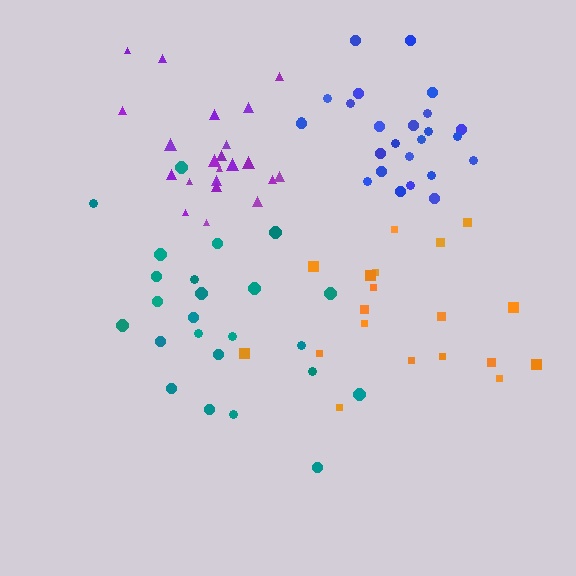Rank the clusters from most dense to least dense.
blue, purple, teal, orange.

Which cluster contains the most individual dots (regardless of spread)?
Blue (25).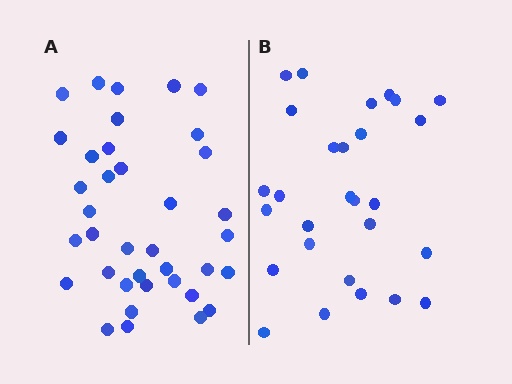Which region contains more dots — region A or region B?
Region A (the left region) has more dots.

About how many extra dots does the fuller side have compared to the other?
Region A has roughly 8 or so more dots than region B.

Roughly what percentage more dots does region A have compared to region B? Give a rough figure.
About 30% more.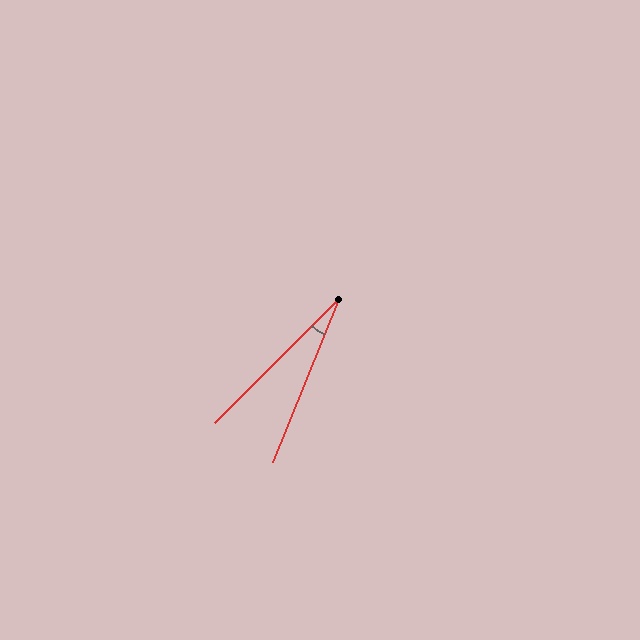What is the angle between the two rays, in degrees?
Approximately 23 degrees.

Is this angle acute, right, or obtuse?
It is acute.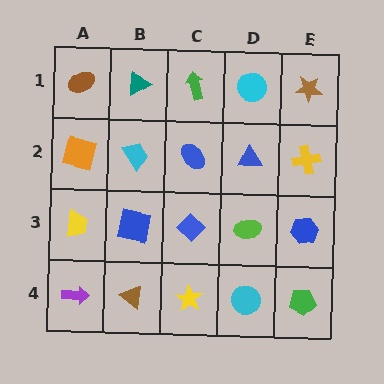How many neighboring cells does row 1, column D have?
3.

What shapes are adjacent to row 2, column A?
A brown ellipse (row 1, column A), a yellow trapezoid (row 3, column A), a cyan trapezoid (row 2, column B).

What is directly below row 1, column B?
A cyan trapezoid.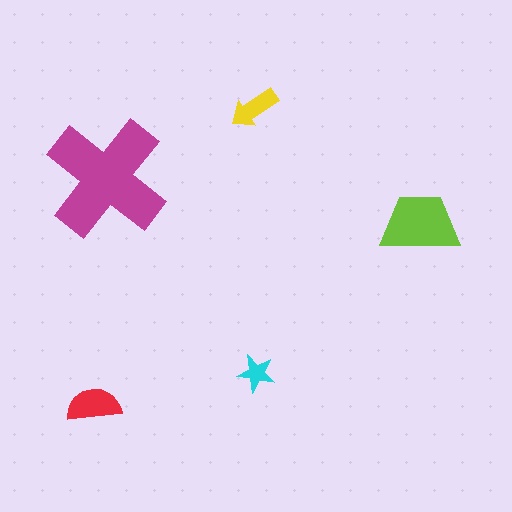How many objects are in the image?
There are 5 objects in the image.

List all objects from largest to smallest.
The magenta cross, the lime trapezoid, the red semicircle, the yellow arrow, the cyan star.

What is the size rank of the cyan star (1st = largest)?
5th.